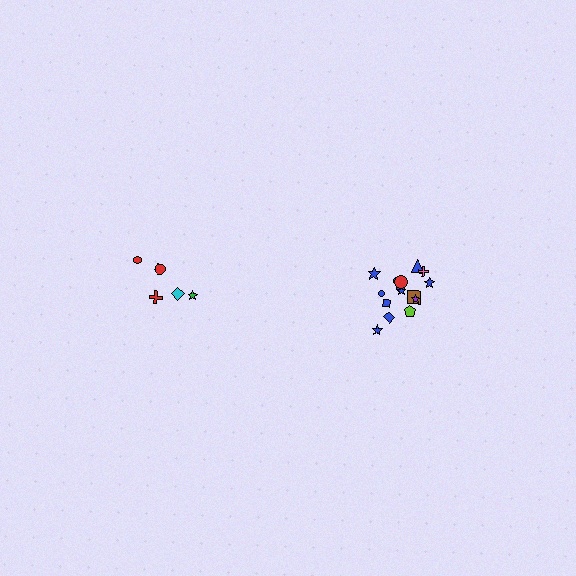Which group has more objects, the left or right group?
The right group.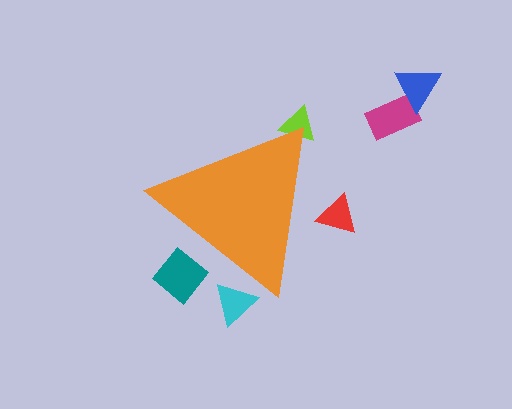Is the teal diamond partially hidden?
Yes, the teal diamond is partially hidden behind the orange triangle.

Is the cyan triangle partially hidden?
Yes, the cyan triangle is partially hidden behind the orange triangle.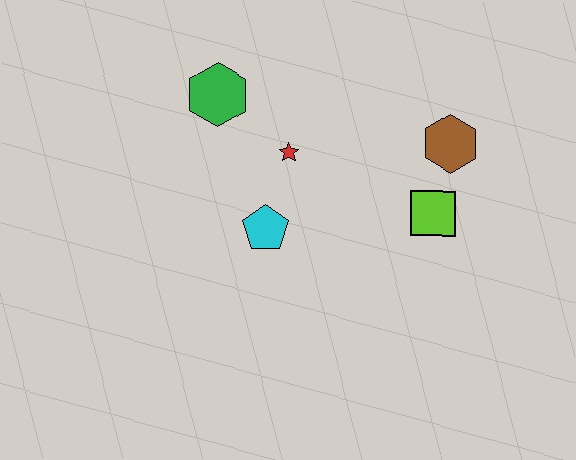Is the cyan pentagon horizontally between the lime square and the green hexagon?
Yes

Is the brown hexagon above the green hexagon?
No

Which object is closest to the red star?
The cyan pentagon is closest to the red star.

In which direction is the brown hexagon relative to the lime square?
The brown hexagon is above the lime square.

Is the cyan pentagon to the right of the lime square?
No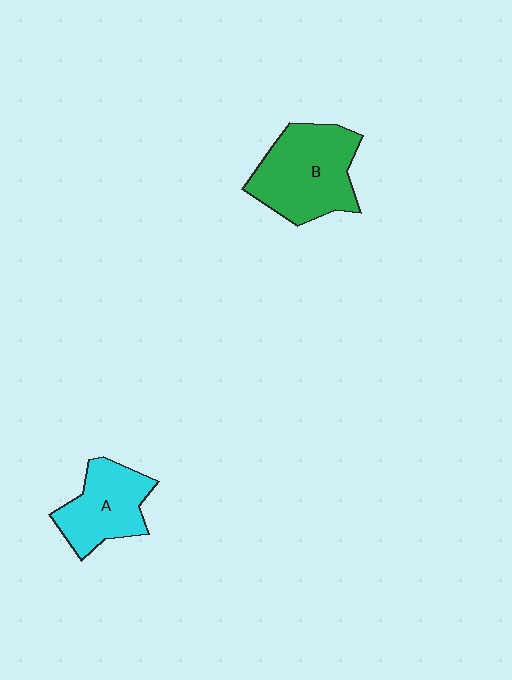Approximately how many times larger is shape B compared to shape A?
Approximately 1.4 times.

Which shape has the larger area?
Shape B (green).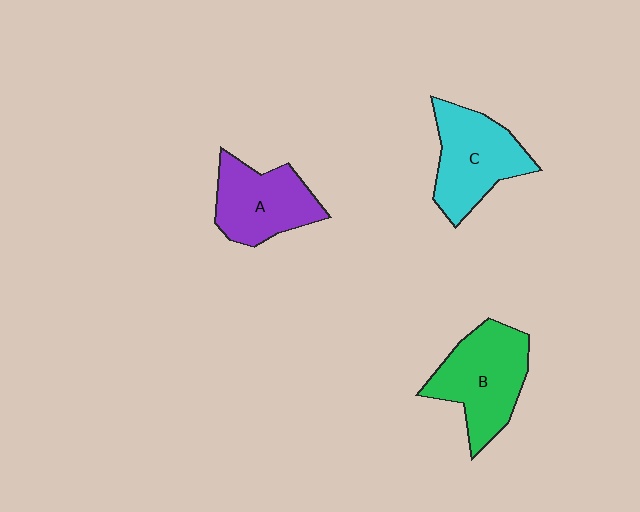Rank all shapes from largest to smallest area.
From largest to smallest: B (green), C (cyan), A (purple).